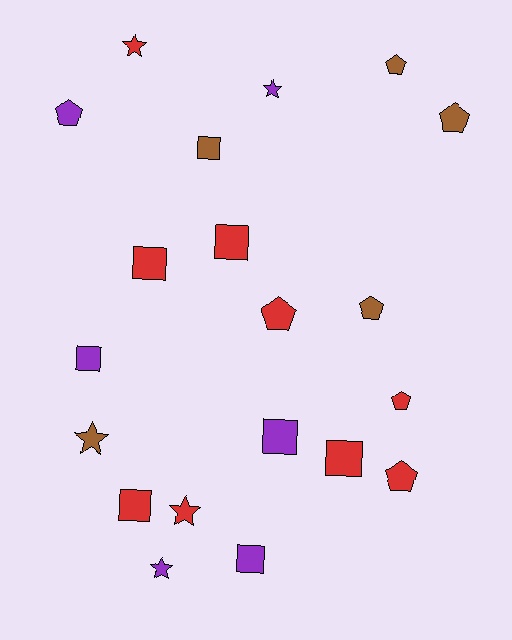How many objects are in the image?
There are 20 objects.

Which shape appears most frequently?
Square, with 8 objects.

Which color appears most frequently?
Red, with 9 objects.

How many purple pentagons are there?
There is 1 purple pentagon.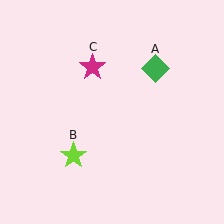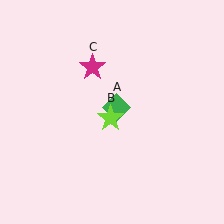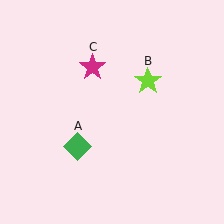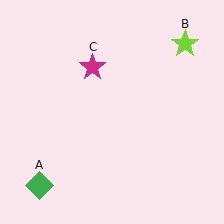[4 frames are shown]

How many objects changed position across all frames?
2 objects changed position: green diamond (object A), lime star (object B).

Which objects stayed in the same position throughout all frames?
Magenta star (object C) remained stationary.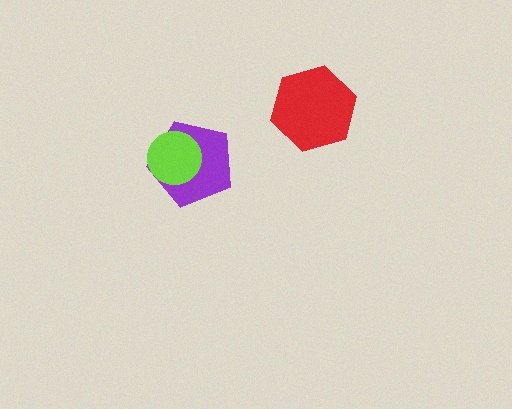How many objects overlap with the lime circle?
1 object overlaps with the lime circle.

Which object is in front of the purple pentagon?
The lime circle is in front of the purple pentagon.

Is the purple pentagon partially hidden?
Yes, it is partially covered by another shape.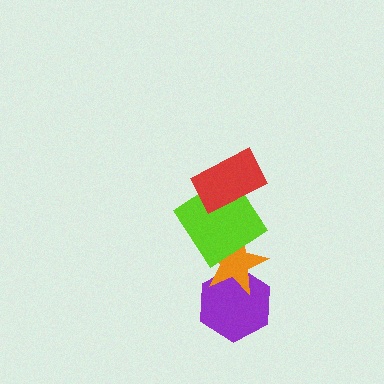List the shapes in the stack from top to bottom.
From top to bottom: the red rectangle, the lime diamond, the orange star, the purple hexagon.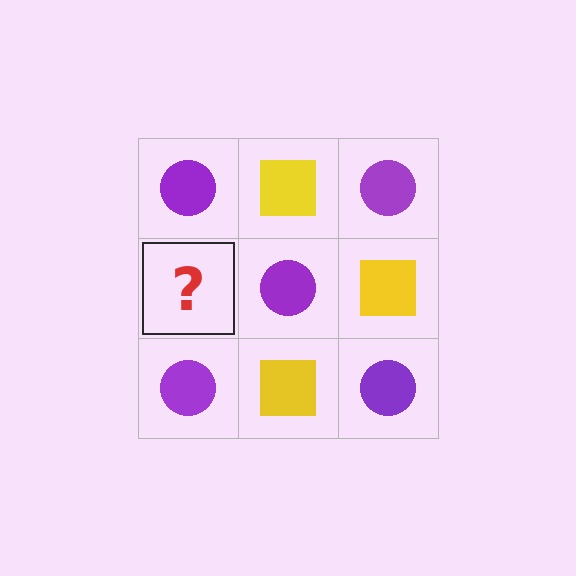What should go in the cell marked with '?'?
The missing cell should contain a yellow square.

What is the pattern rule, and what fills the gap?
The rule is that it alternates purple circle and yellow square in a checkerboard pattern. The gap should be filled with a yellow square.